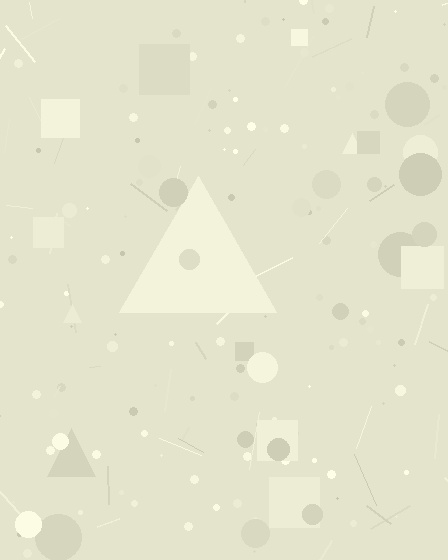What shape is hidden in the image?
A triangle is hidden in the image.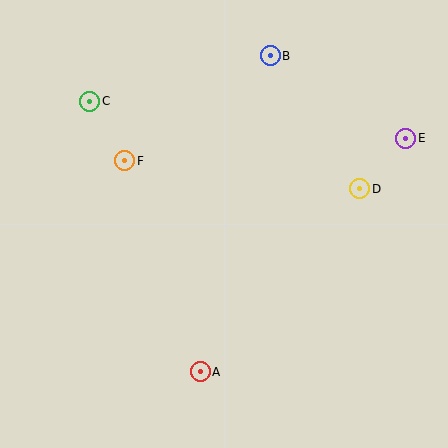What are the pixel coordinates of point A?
Point A is at (200, 372).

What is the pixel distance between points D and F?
The distance between D and F is 236 pixels.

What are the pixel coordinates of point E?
Point E is at (406, 138).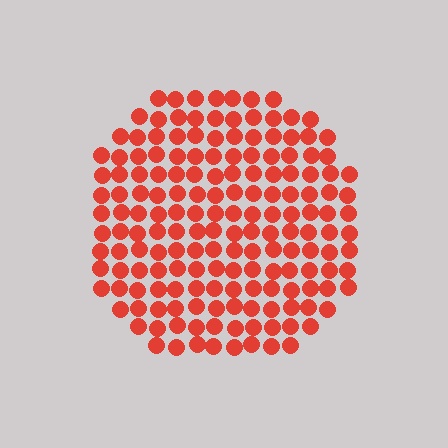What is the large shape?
The large shape is a circle.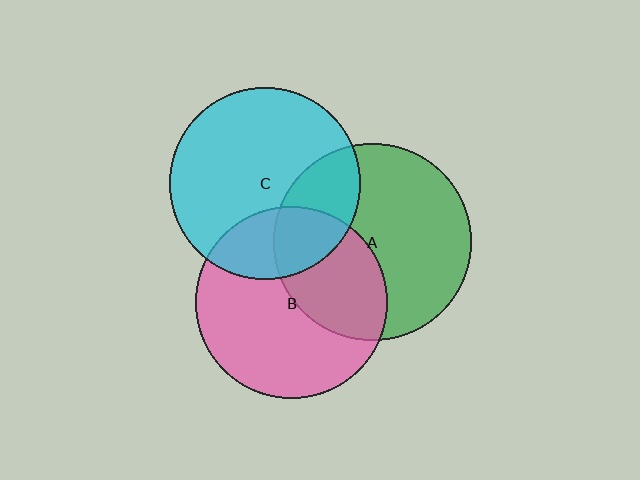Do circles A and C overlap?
Yes.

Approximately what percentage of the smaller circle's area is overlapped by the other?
Approximately 25%.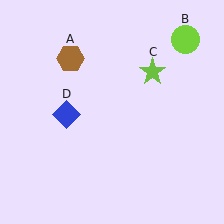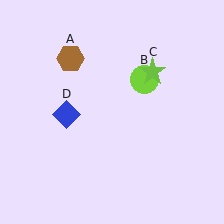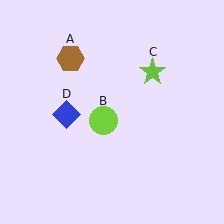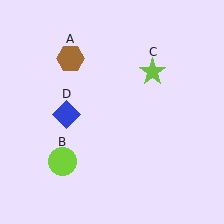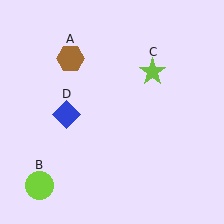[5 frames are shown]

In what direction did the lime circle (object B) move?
The lime circle (object B) moved down and to the left.